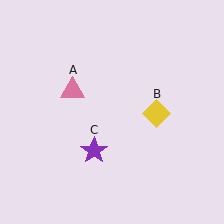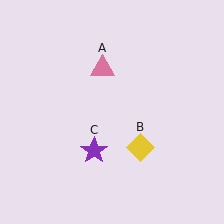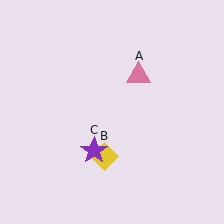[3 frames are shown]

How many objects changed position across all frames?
2 objects changed position: pink triangle (object A), yellow diamond (object B).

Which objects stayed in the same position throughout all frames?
Purple star (object C) remained stationary.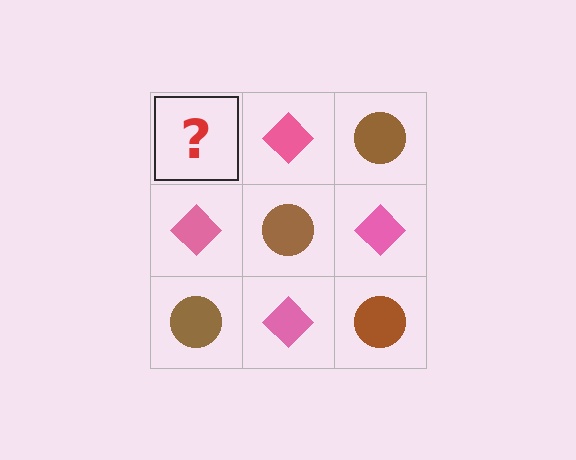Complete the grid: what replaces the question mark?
The question mark should be replaced with a brown circle.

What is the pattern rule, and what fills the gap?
The rule is that it alternates brown circle and pink diamond in a checkerboard pattern. The gap should be filled with a brown circle.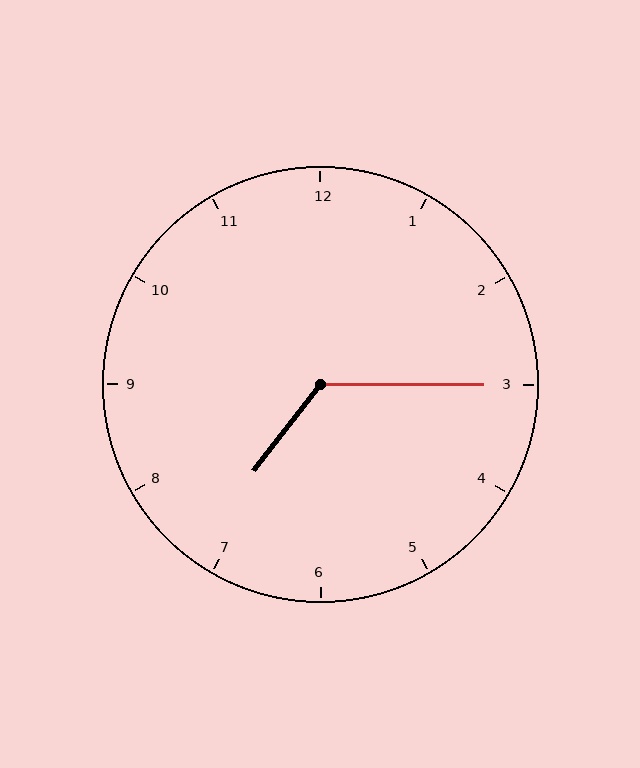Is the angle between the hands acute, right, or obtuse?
It is obtuse.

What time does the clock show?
7:15.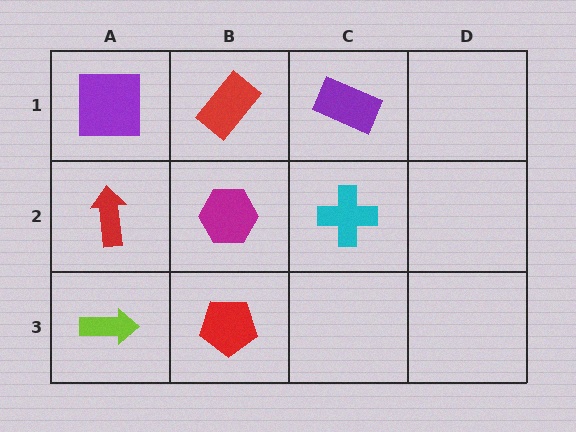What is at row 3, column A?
A lime arrow.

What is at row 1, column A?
A purple square.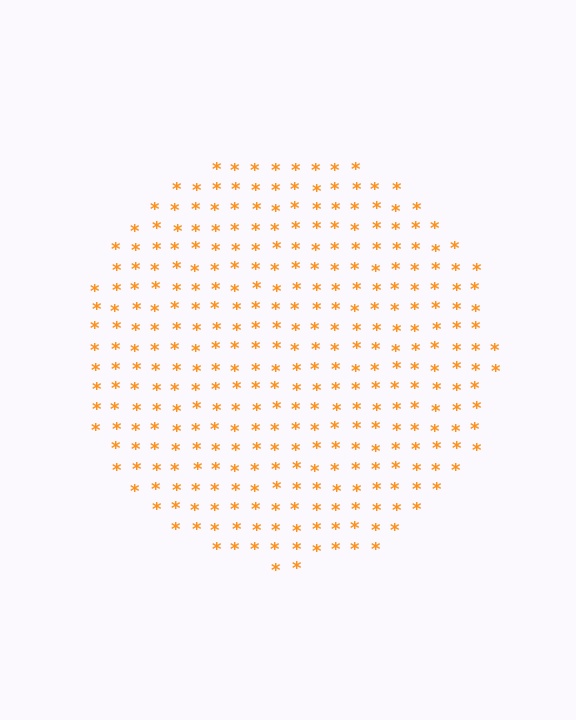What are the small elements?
The small elements are asterisks.